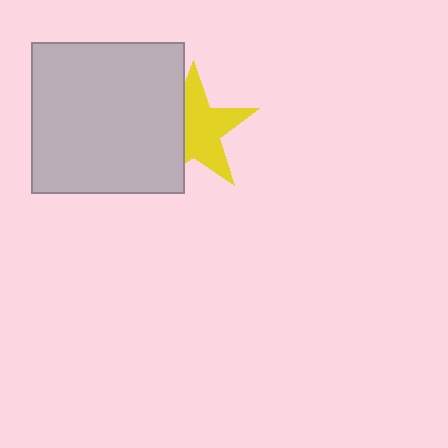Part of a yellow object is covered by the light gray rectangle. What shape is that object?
It is a star.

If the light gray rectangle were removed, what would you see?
You would see the complete yellow star.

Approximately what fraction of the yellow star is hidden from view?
Roughly 38% of the yellow star is hidden behind the light gray rectangle.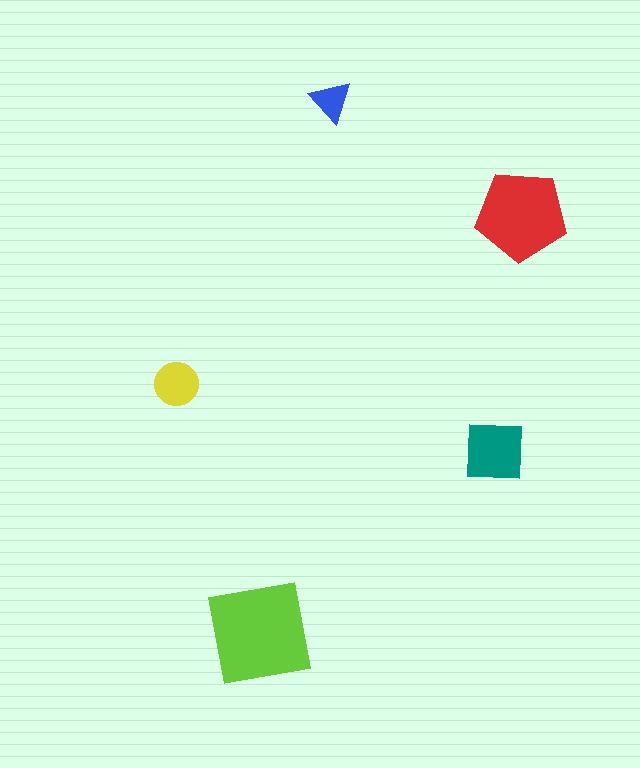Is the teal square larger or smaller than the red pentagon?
Smaller.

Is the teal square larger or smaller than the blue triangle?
Larger.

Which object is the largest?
The lime square.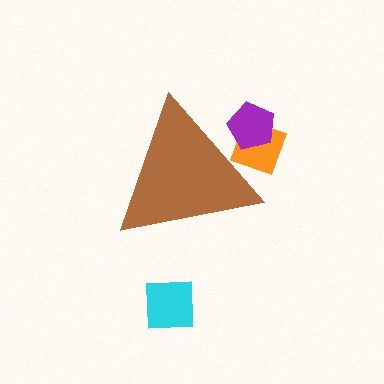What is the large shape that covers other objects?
A brown triangle.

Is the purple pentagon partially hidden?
Yes, the purple pentagon is partially hidden behind the brown triangle.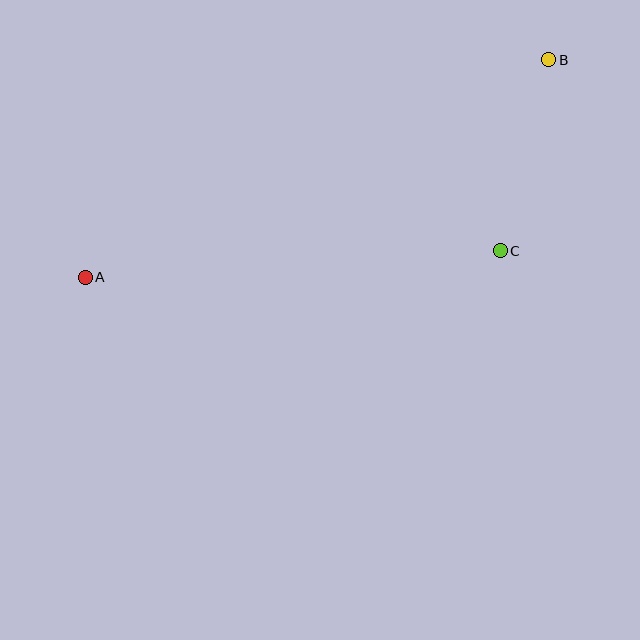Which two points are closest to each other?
Points B and C are closest to each other.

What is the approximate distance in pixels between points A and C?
The distance between A and C is approximately 416 pixels.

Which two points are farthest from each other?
Points A and B are farthest from each other.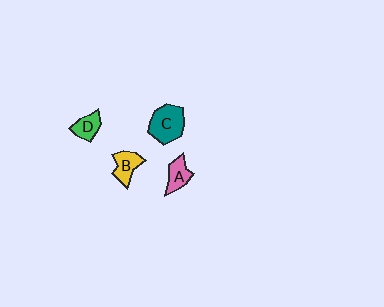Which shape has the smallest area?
Shape D (green).